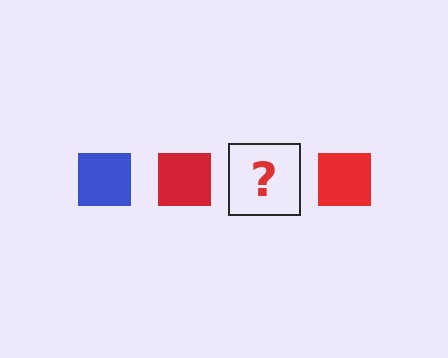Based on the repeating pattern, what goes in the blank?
The blank should be a blue square.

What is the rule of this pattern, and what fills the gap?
The rule is that the pattern cycles through blue, red squares. The gap should be filled with a blue square.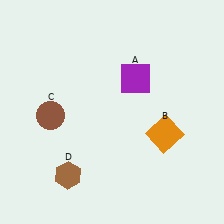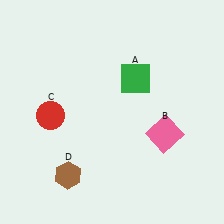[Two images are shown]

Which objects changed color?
A changed from purple to green. B changed from orange to pink. C changed from brown to red.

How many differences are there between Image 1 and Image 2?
There are 3 differences between the two images.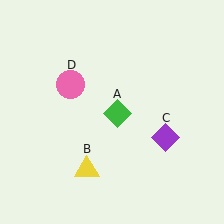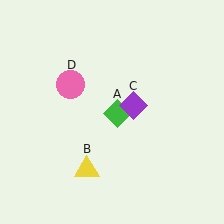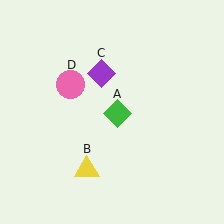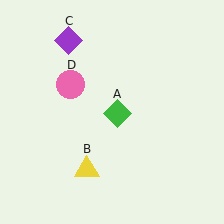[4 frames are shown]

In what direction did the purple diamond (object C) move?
The purple diamond (object C) moved up and to the left.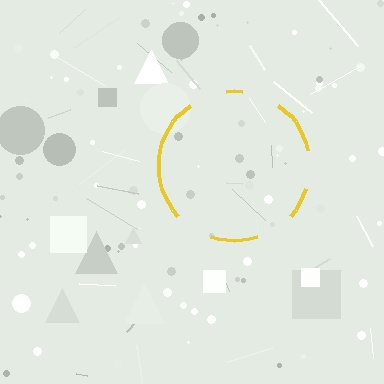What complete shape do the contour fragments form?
The contour fragments form a circle.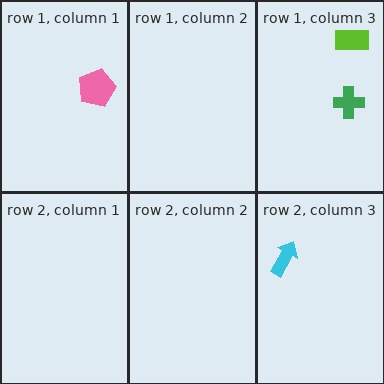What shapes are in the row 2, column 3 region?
The cyan arrow.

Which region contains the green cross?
The row 1, column 3 region.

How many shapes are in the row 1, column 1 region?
1.